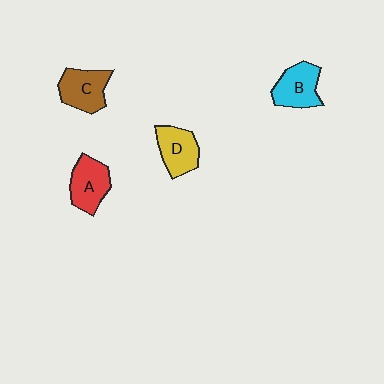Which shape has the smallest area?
Shape D (yellow).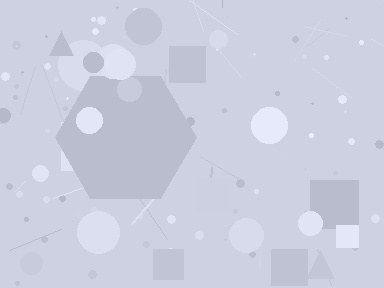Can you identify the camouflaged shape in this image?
The camouflaged shape is a hexagon.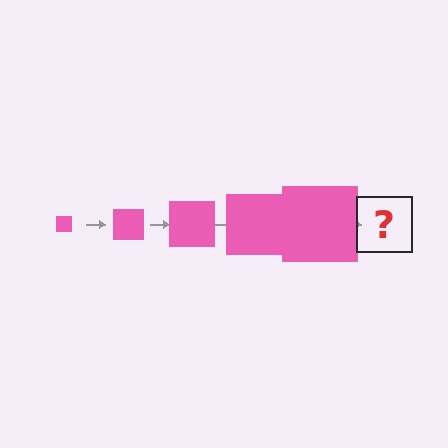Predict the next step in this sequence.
The next step is a pink square, larger than the previous one.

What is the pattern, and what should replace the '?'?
The pattern is that the square gets progressively larger each step. The '?' should be a pink square, larger than the previous one.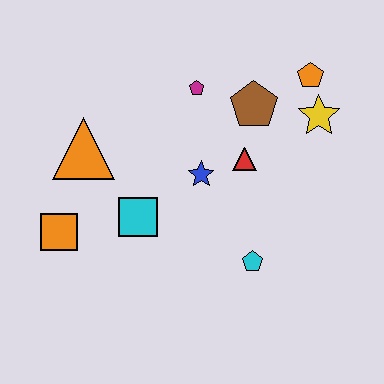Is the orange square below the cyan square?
Yes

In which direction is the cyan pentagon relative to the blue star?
The cyan pentagon is below the blue star.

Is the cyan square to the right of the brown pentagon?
No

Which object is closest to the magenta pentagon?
The brown pentagon is closest to the magenta pentagon.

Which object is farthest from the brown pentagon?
The orange square is farthest from the brown pentagon.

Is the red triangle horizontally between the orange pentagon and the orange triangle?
Yes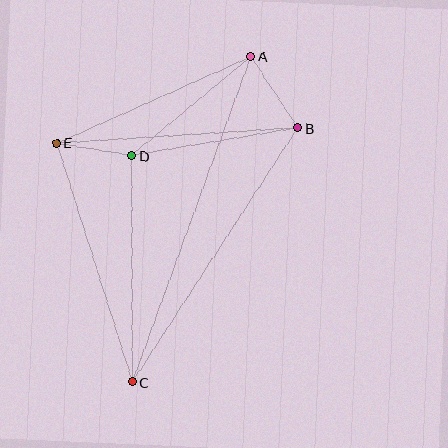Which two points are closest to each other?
Points D and E are closest to each other.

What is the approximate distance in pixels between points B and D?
The distance between B and D is approximately 168 pixels.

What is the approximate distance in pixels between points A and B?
The distance between A and B is approximately 86 pixels.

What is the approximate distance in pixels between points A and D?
The distance between A and D is approximately 156 pixels.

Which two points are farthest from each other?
Points A and C are farthest from each other.